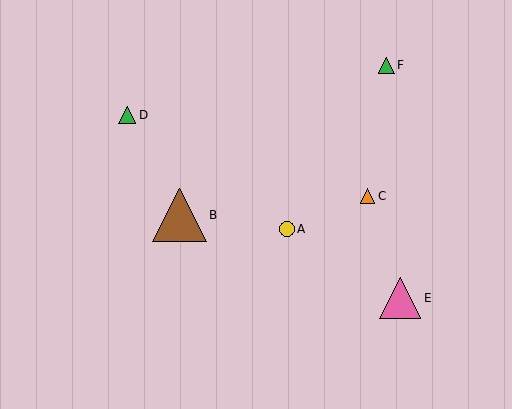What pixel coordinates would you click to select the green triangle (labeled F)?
Click at (386, 65) to select the green triangle F.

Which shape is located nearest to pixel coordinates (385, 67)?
The green triangle (labeled F) at (386, 65) is nearest to that location.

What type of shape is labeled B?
Shape B is a brown triangle.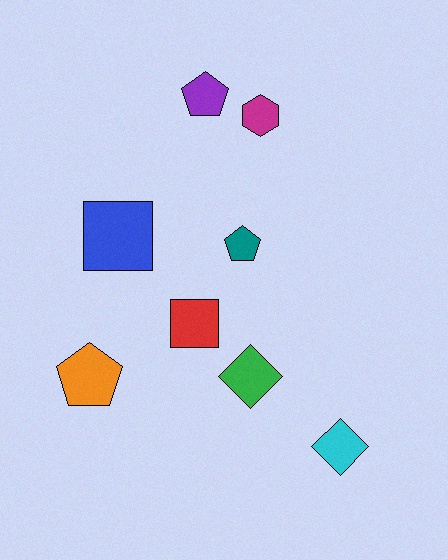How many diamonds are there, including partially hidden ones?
There are 2 diamonds.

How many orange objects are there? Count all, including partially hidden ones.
There is 1 orange object.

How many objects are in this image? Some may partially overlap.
There are 8 objects.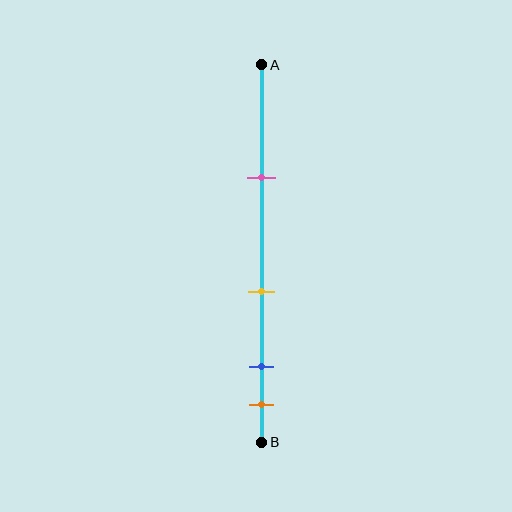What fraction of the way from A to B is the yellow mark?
The yellow mark is approximately 60% (0.6) of the way from A to B.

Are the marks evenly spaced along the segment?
No, the marks are not evenly spaced.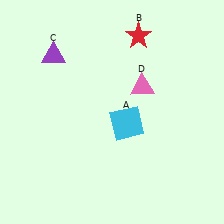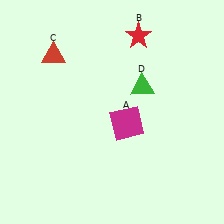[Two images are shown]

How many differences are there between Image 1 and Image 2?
There are 3 differences between the two images.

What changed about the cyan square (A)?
In Image 1, A is cyan. In Image 2, it changed to magenta.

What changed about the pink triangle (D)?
In Image 1, D is pink. In Image 2, it changed to green.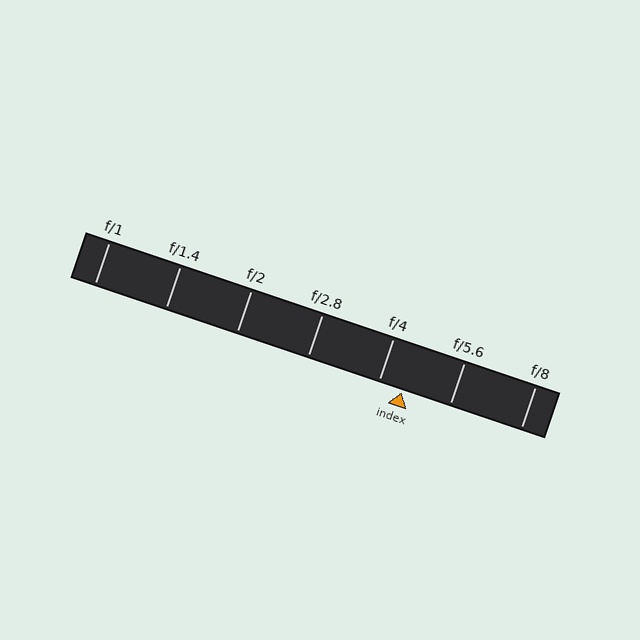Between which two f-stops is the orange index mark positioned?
The index mark is between f/4 and f/5.6.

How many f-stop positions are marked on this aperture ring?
There are 7 f-stop positions marked.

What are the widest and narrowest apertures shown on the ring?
The widest aperture shown is f/1 and the narrowest is f/8.